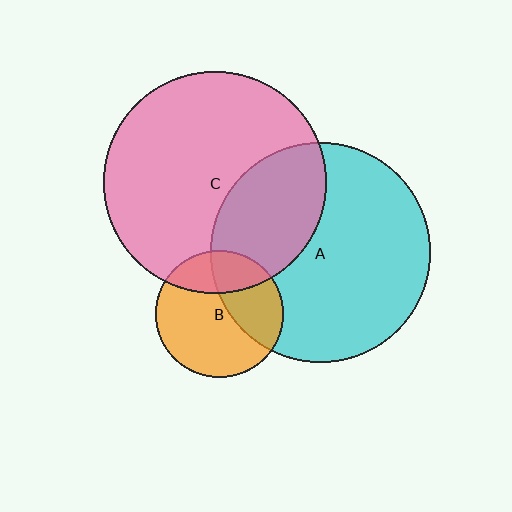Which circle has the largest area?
Circle C (pink).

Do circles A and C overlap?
Yes.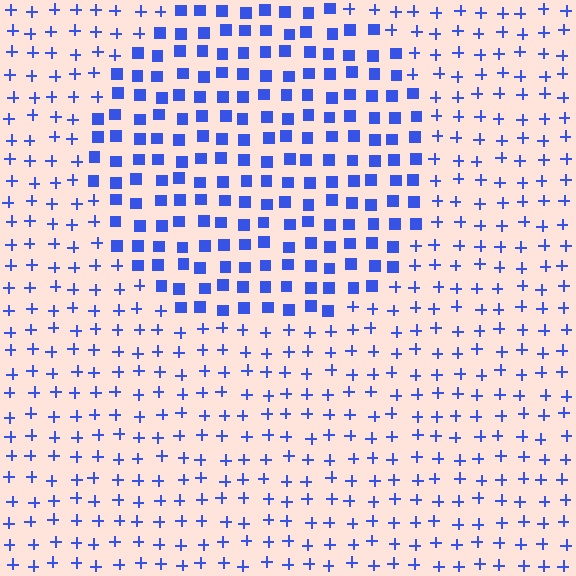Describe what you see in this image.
The image is filled with small blue elements arranged in a uniform grid. A circle-shaped region contains squares, while the surrounding area contains plus signs. The boundary is defined purely by the change in element shape.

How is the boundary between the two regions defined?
The boundary is defined by a change in element shape: squares inside vs. plus signs outside. All elements share the same color and spacing.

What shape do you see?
I see a circle.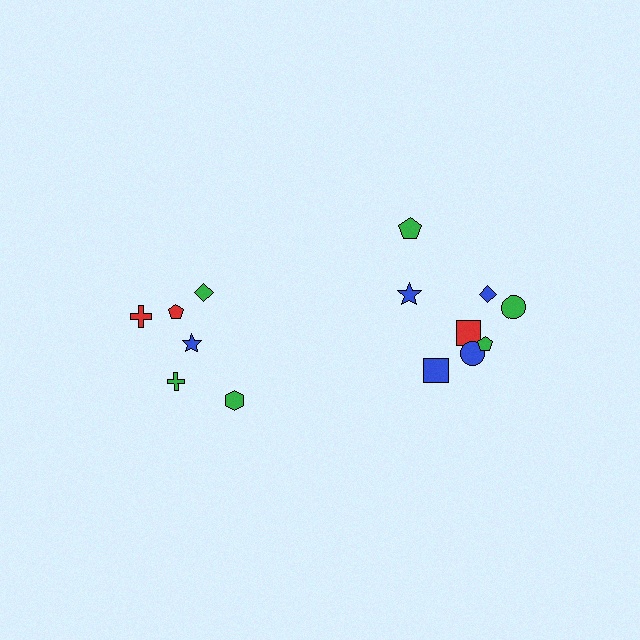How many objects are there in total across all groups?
There are 14 objects.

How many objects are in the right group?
There are 8 objects.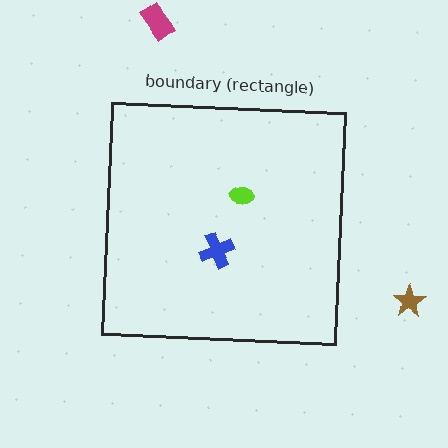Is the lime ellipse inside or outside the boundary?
Inside.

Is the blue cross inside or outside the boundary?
Inside.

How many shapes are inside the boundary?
2 inside, 2 outside.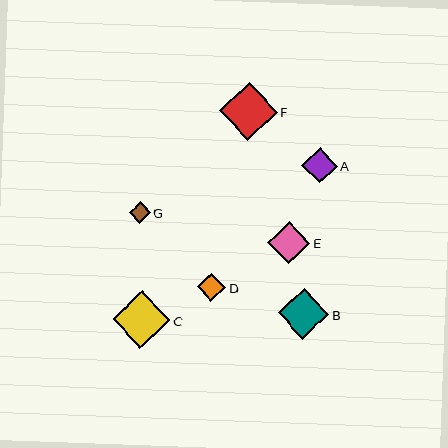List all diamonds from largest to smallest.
From largest to smallest: F, C, B, E, A, D, G.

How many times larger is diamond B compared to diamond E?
Diamond B is approximately 1.2 times the size of diamond E.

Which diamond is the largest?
Diamond F is the largest with a size of approximately 58 pixels.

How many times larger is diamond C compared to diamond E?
Diamond C is approximately 1.4 times the size of diamond E.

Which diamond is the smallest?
Diamond G is the smallest with a size of approximately 21 pixels.